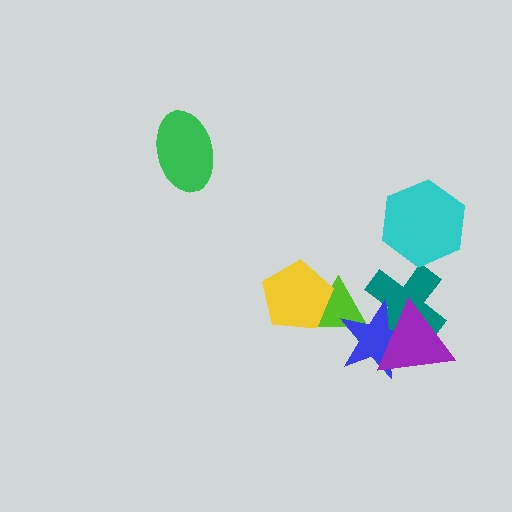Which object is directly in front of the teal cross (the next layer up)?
The blue star is directly in front of the teal cross.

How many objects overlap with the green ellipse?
0 objects overlap with the green ellipse.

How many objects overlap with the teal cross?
3 objects overlap with the teal cross.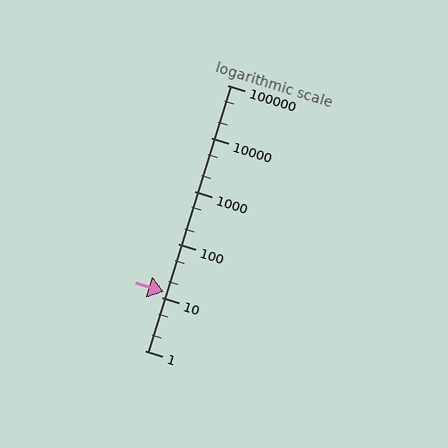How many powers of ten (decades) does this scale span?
The scale spans 5 decades, from 1 to 100000.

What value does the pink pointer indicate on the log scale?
The pointer indicates approximately 13.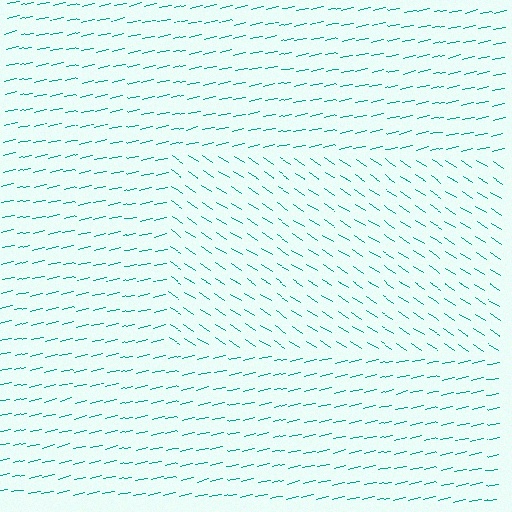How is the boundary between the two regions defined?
The boundary is defined purely by a change in line orientation (approximately 45 degrees difference). All lines are the same color and thickness.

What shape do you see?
I see a rectangle.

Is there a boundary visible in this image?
Yes, there is a texture boundary formed by a change in line orientation.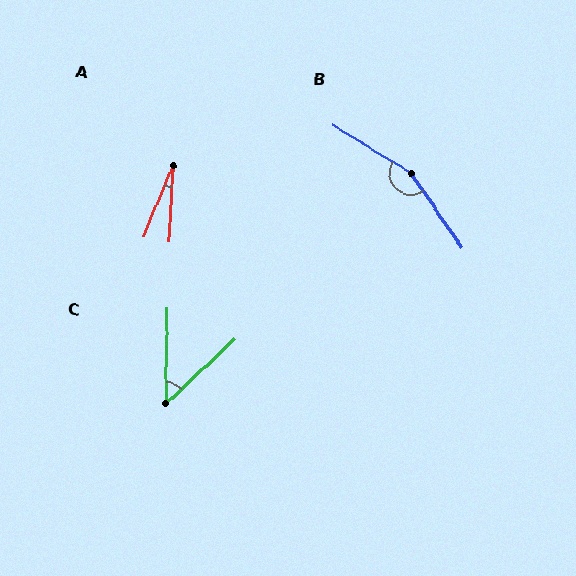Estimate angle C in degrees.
Approximately 46 degrees.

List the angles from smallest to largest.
A (20°), C (46°), B (156°).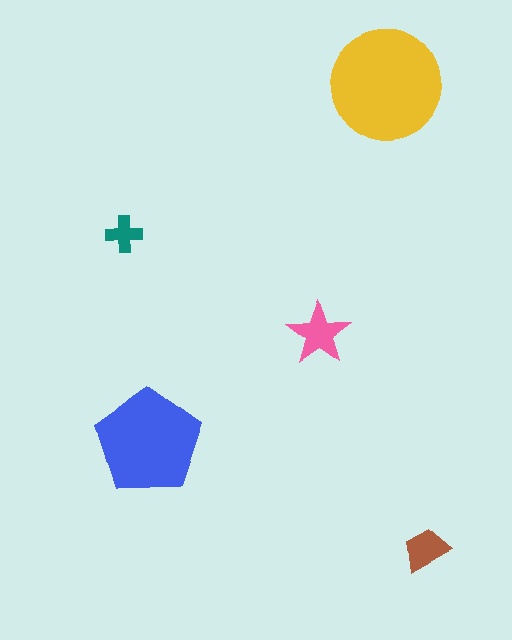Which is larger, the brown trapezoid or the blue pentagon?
The blue pentagon.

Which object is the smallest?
The teal cross.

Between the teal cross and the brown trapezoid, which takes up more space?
The brown trapezoid.